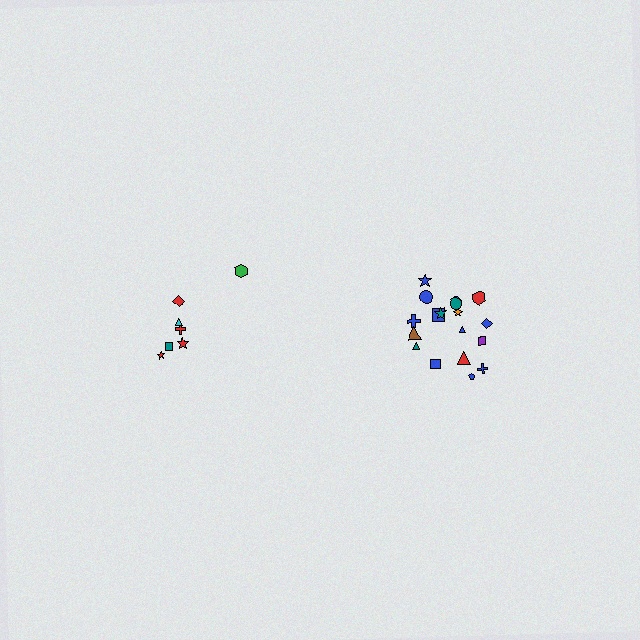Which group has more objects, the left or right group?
The right group.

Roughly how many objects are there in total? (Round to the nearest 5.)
Roughly 25 objects in total.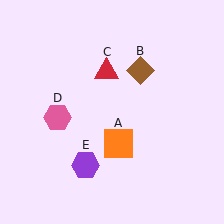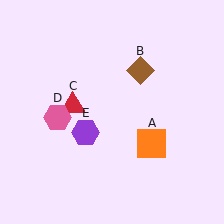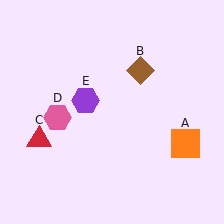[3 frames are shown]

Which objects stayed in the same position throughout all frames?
Brown diamond (object B) and pink hexagon (object D) remained stationary.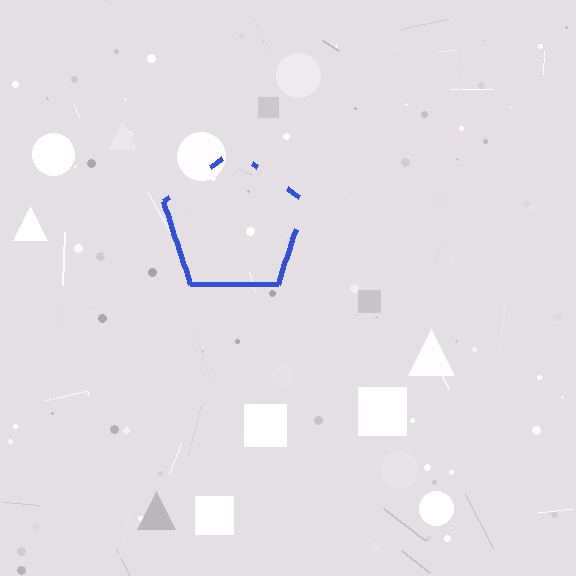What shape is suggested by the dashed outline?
The dashed outline suggests a pentagon.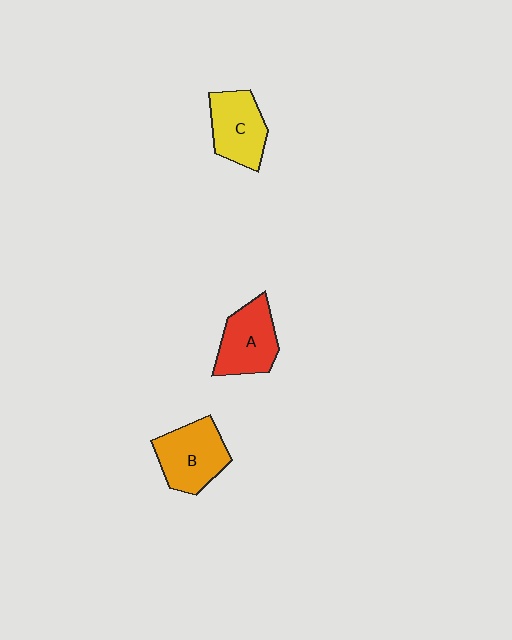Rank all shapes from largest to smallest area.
From largest to smallest: B (orange), A (red), C (yellow).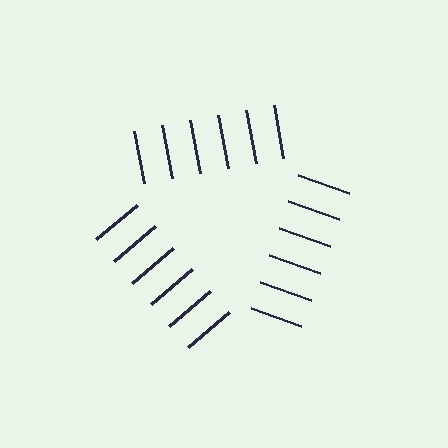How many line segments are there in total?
18 — 6 along each of the 3 edges.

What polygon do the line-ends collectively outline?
An illusory triangle — the line segments terminate on its edges but no continuous stroke is drawn.